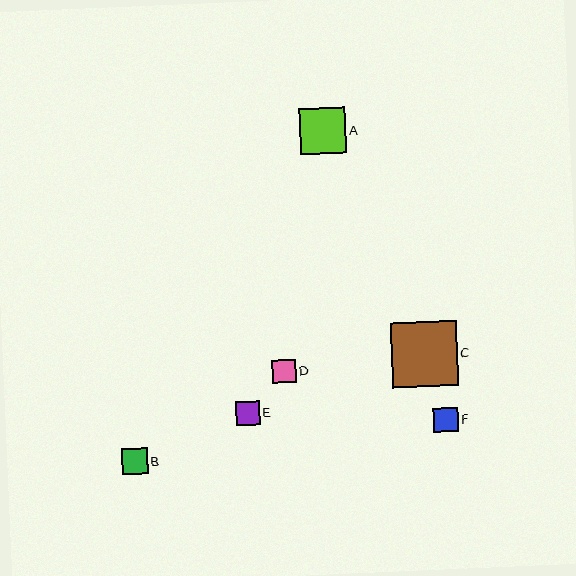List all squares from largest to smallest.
From largest to smallest: C, A, B, F, E, D.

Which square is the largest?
Square C is the largest with a size of approximately 66 pixels.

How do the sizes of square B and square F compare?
Square B and square F are approximately the same size.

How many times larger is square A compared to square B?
Square A is approximately 1.8 times the size of square B.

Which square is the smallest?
Square D is the smallest with a size of approximately 23 pixels.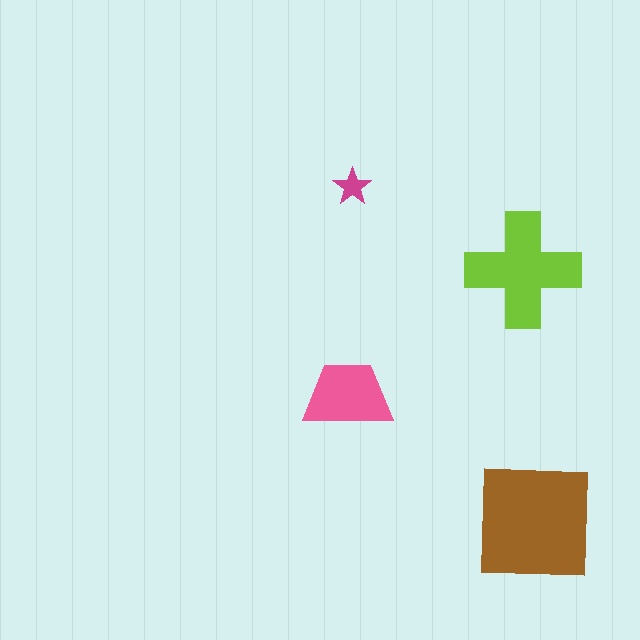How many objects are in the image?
There are 4 objects in the image.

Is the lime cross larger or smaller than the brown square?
Smaller.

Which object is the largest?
The brown square.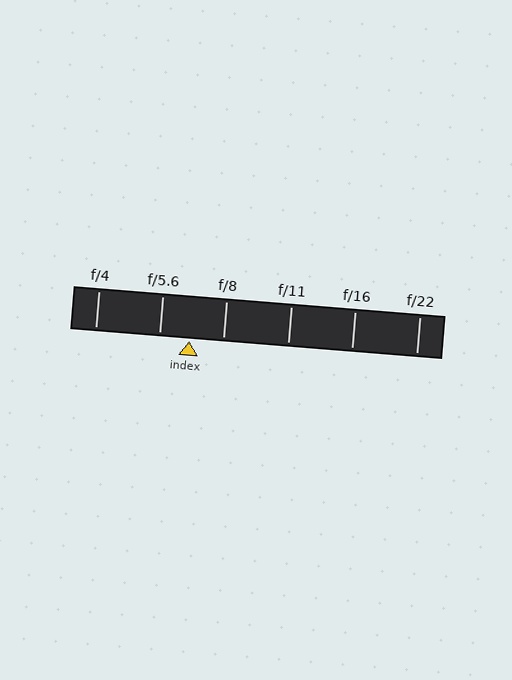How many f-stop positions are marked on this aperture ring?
There are 6 f-stop positions marked.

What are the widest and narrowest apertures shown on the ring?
The widest aperture shown is f/4 and the narrowest is f/22.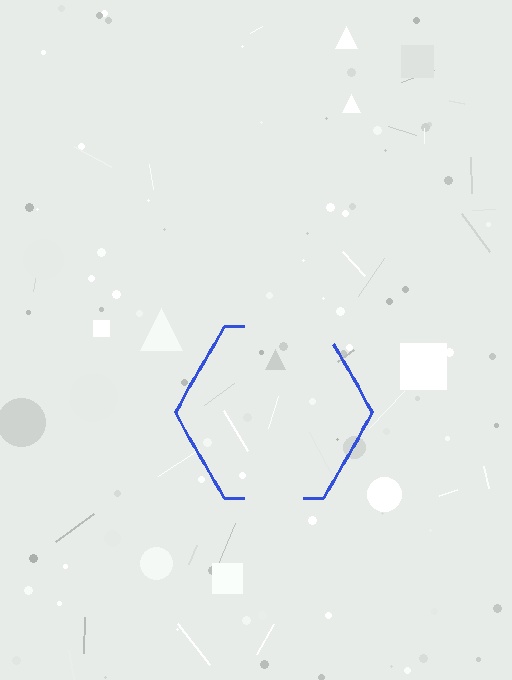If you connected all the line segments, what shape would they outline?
They would outline a hexagon.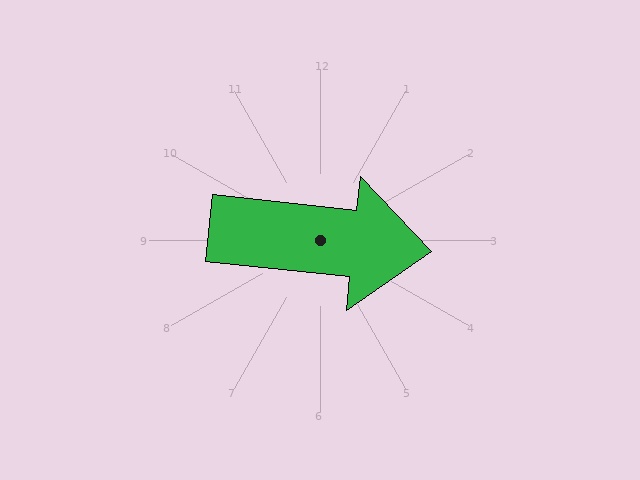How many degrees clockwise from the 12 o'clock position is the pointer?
Approximately 96 degrees.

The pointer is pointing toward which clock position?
Roughly 3 o'clock.